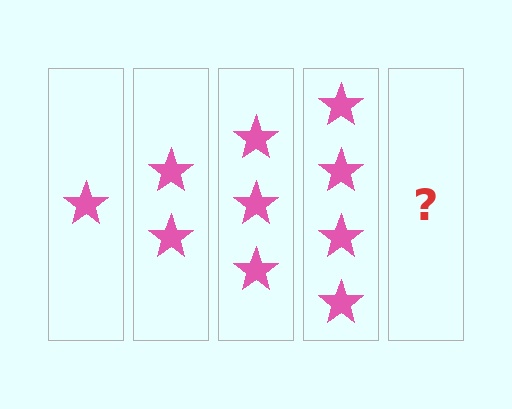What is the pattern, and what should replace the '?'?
The pattern is that each step adds one more star. The '?' should be 5 stars.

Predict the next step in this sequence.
The next step is 5 stars.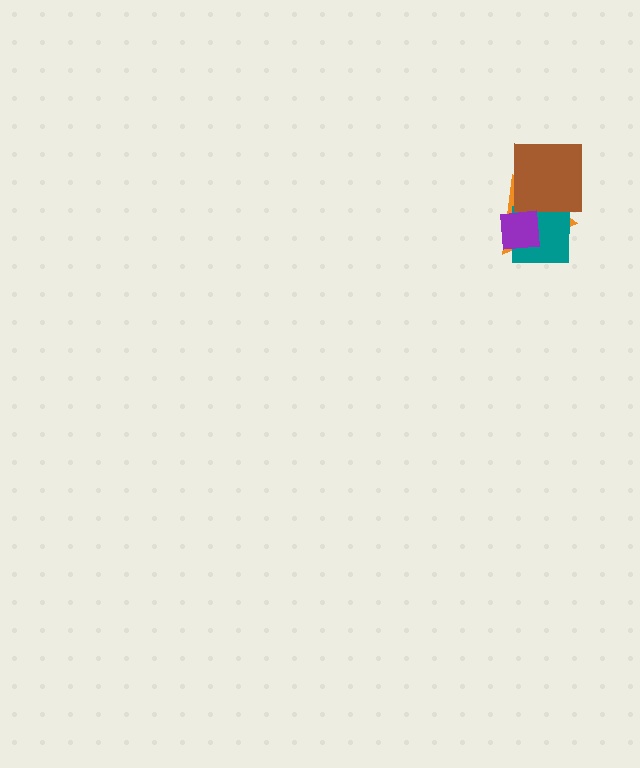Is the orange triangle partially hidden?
Yes, it is partially covered by another shape.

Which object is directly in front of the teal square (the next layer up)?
The brown square is directly in front of the teal square.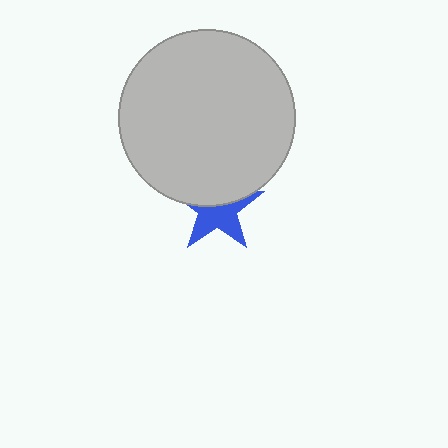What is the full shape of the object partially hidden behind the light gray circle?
The partially hidden object is a blue star.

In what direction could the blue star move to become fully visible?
The blue star could move down. That would shift it out from behind the light gray circle entirely.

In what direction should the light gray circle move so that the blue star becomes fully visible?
The light gray circle should move up. That is the shortest direction to clear the overlap and leave the blue star fully visible.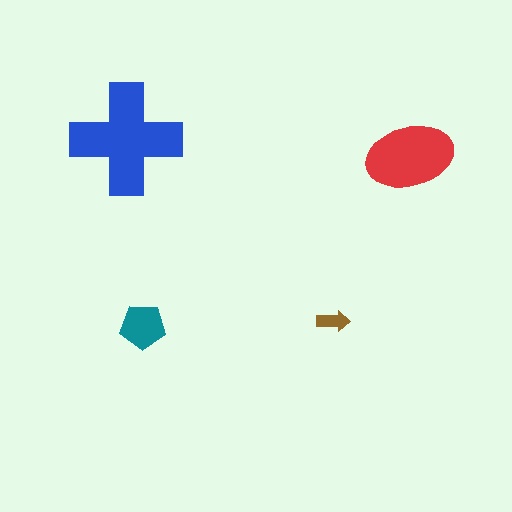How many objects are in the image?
There are 4 objects in the image.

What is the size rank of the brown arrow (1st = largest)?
4th.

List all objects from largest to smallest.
The blue cross, the red ellipse, the teal pentagon, the brown arrow.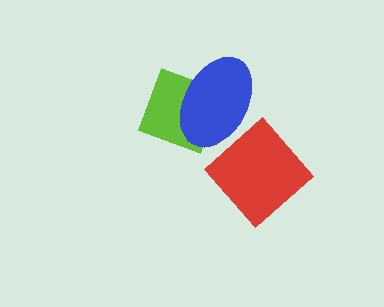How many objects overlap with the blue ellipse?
1 object overlaps with the blue ellipse.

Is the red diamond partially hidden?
No, no other shape covers it.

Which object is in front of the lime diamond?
The blue ellipse is in front of the lime diamond.